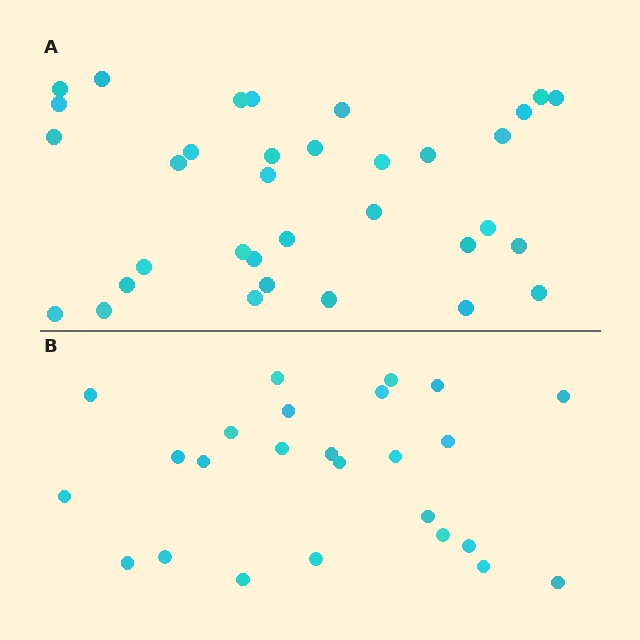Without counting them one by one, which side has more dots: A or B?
Region A (the top region) has more dots.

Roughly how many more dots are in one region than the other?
Region A has roughly 8 or so more dots than region B.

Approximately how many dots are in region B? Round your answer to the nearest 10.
About 20 dots. (The exact count is 25, which rounds to 20.)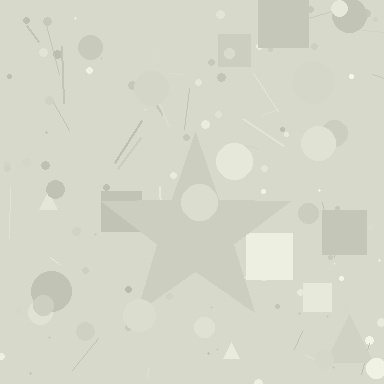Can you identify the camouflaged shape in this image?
The camouflaged shape is a star.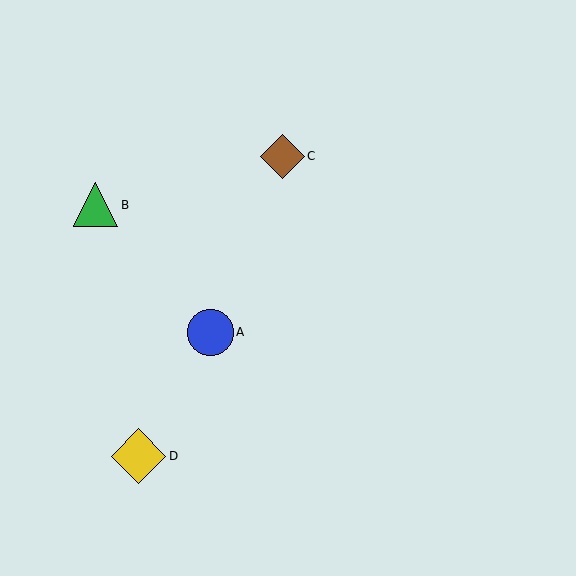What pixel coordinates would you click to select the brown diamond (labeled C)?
Click at (282, 157) to select the brown diamond C.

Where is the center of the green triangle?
The center of the green triangle is at (96, 205).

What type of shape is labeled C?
Shape C is a brown diamond.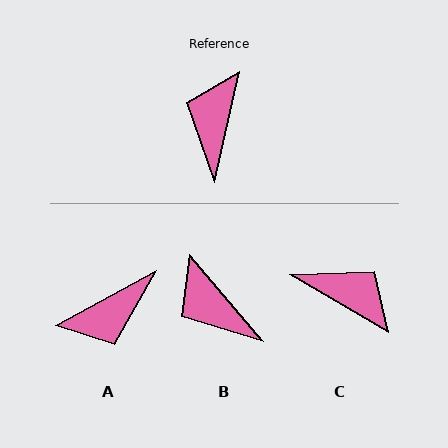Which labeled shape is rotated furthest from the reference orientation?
A, about 131 degrees away.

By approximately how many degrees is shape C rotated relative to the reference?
Approximately 107 degrees clockwise.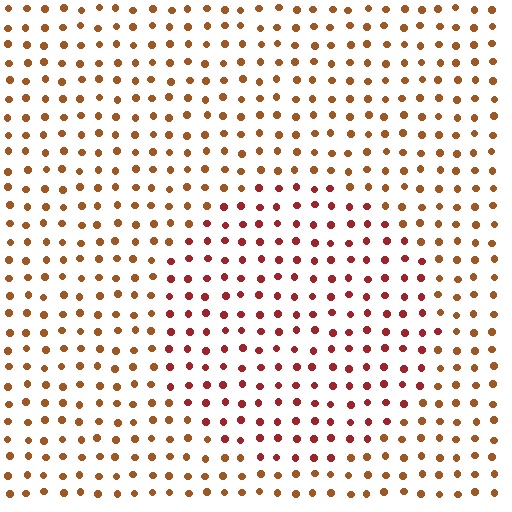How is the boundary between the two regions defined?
The boundary is defined purely by a slight shift in hue (about 30 degrees). Spacing, size, and orientation are identical on both sides.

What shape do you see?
I see a circle.